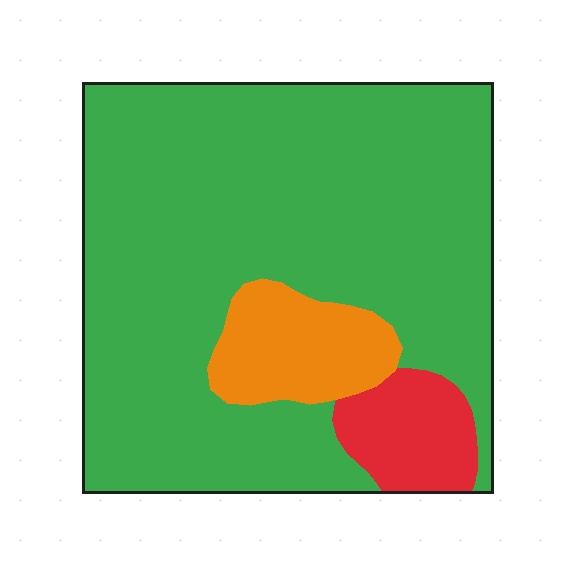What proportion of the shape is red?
Red covers about 10% of the shape.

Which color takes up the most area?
Green, at roughly 80%.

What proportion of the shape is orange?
Orange covers 11% of the shape.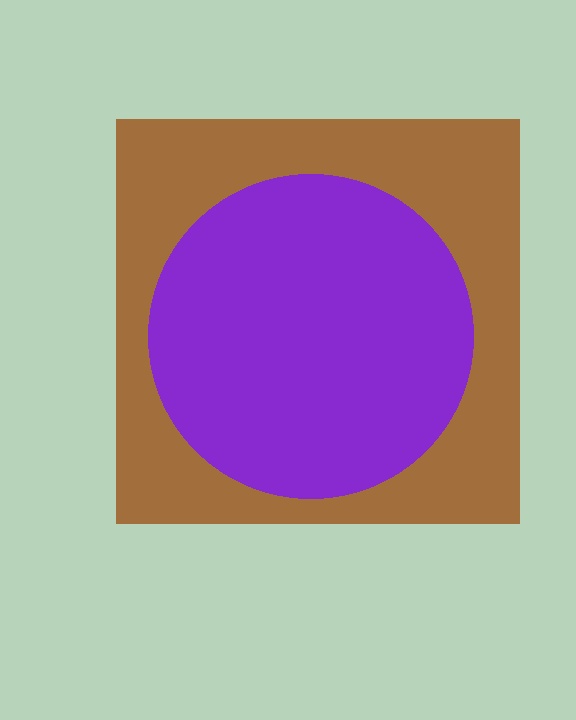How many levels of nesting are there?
2.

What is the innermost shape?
The purple circle.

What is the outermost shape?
The brown square.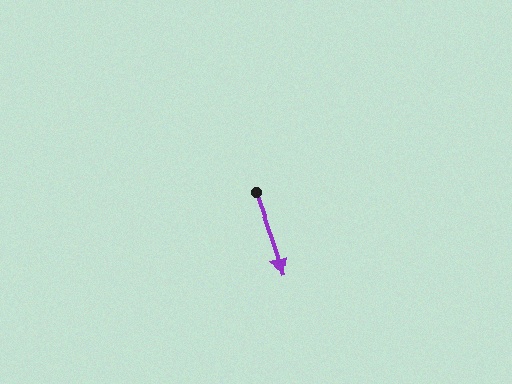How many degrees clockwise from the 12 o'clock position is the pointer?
Approximately 161 degrees.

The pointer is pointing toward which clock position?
Roughly 5 o'clock.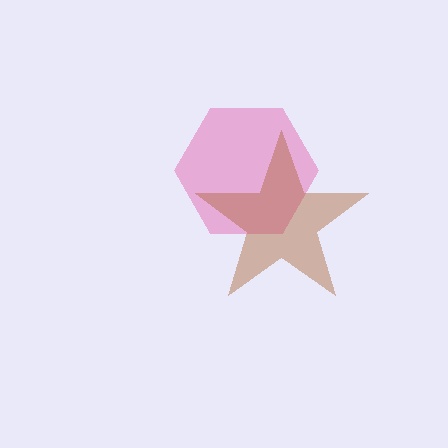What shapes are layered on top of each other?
The layered shapes are: a pink hexagon, a brown star.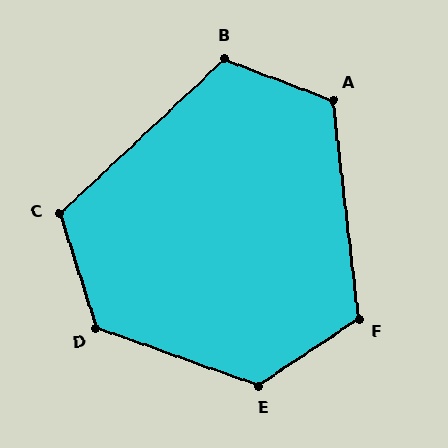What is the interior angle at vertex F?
Approximately 117 degrees (obtuse).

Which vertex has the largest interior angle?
E, at approximately 127 degrees.